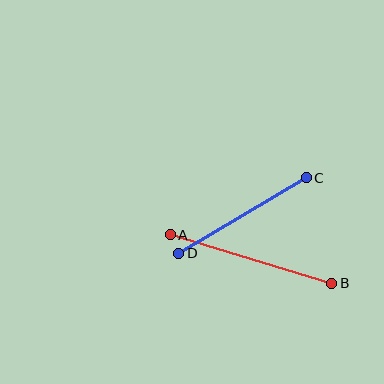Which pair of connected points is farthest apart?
Points A and B are farthest apart.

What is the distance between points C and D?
The distance is approximately 148 pixels.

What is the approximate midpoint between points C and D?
The midpoint is at approximately (242, 216) pixels.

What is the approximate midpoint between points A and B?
The midpoint is at approximately (251, 259) pixels.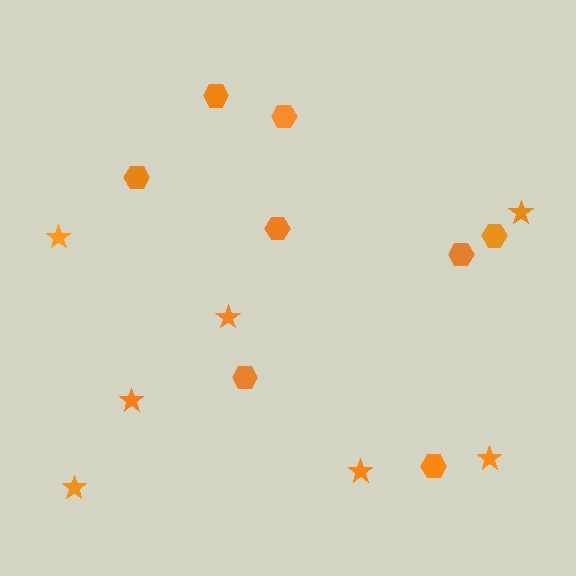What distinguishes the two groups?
There are 2 groups: one group of stars (7) and one group of hexagons (8).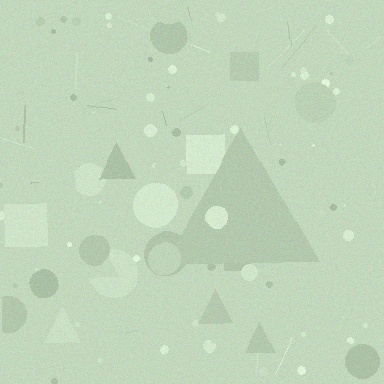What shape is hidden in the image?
A triangle is hidden in the image.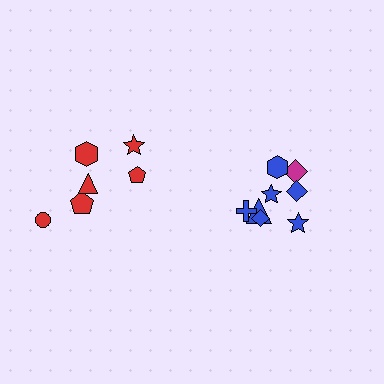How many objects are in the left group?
There are 6 objects.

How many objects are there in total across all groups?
There are 14 objects.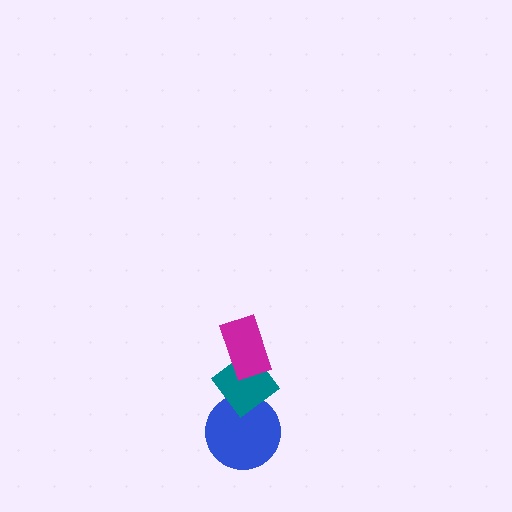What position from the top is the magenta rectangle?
The magenta rectangle is 1st from the top.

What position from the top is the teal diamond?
The teal diamond is 2nd from the top.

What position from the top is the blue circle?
The blue circle is 3rd from the top.